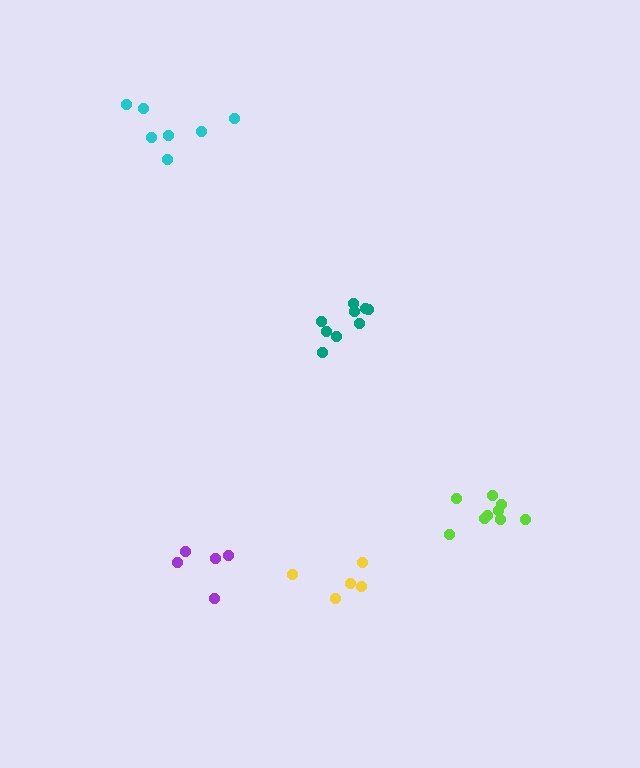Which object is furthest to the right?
The lime cluster is rightmost.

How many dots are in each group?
Group 1: 9 dots, Group 2: 9 dots, Group 3: 7 dots, Group 4: 5 dots, Group 5: 5 dots (35 total).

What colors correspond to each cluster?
The clusters are colored: lime, teal, cyan, purple, yellow.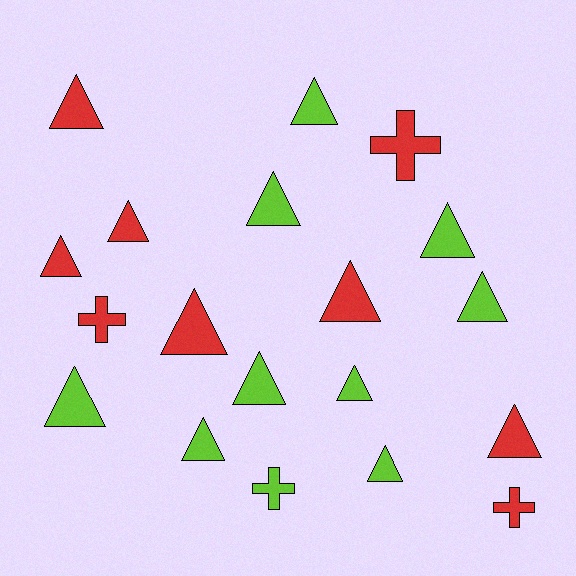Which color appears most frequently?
Lime, with 10 objects.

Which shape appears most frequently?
Triangle, with 15 objects.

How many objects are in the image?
There are 19 objects.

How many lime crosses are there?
There is 1 lime cross.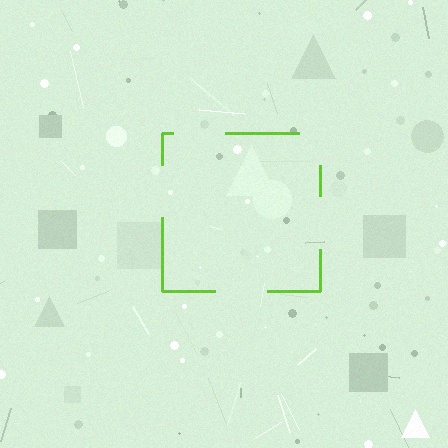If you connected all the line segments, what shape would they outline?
They would outline a square.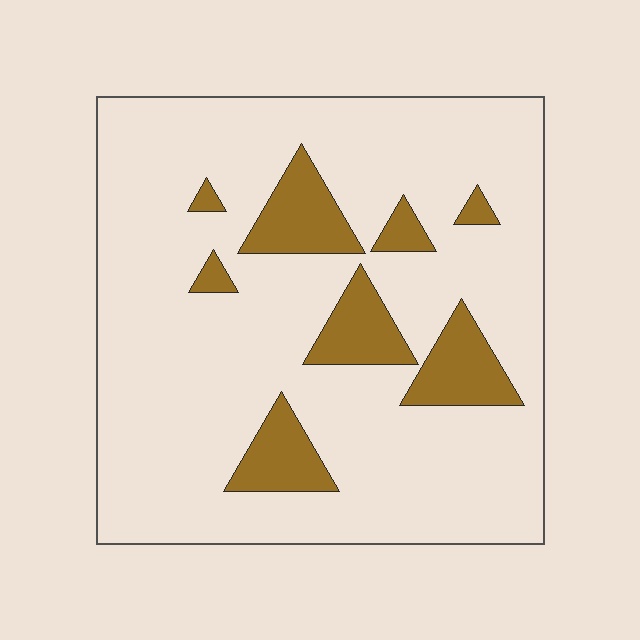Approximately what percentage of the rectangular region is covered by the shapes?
Approximately 15%.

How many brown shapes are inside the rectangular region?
8.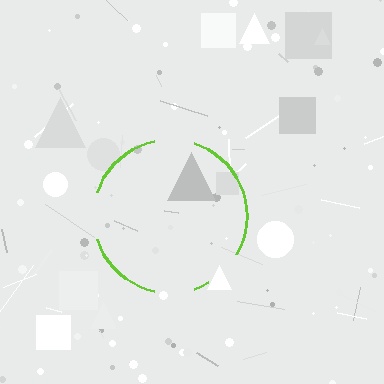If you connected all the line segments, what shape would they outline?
They would outline a circle.